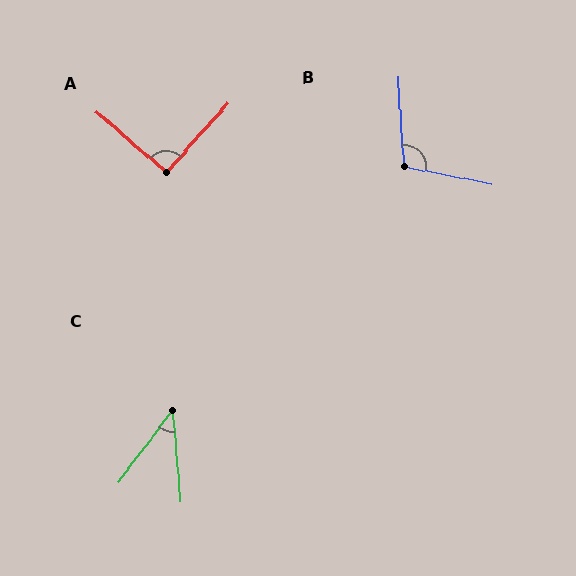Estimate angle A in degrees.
Approximately 91 degrees.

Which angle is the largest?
B, at approximately 105 degrees.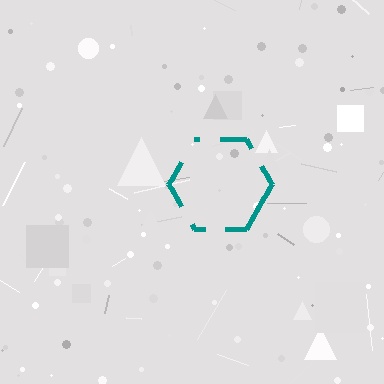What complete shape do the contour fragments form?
The contour fragments form a hexagon.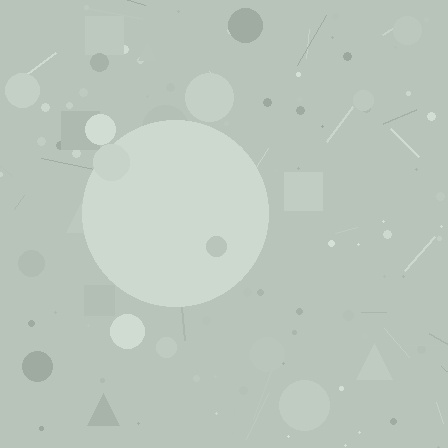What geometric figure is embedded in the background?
A circle is embedded in the background.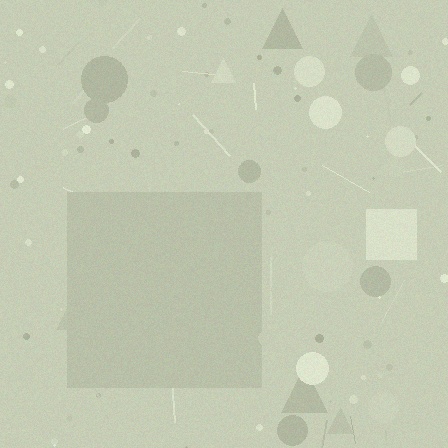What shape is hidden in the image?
A square is hidden in the image.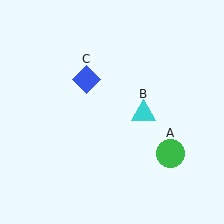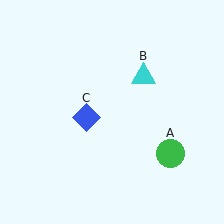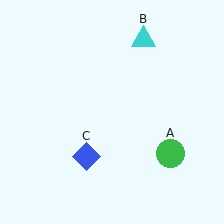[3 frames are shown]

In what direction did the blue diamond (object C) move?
The blue diamond (object C) moved down.